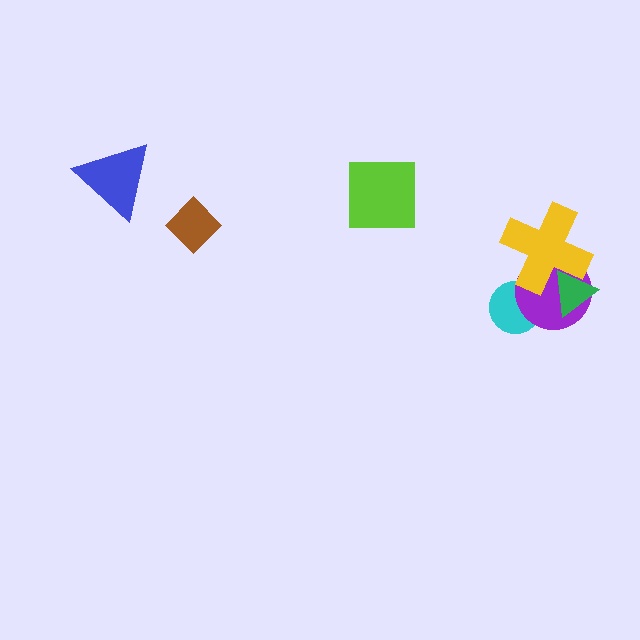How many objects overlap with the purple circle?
3 objects overlap with the purple circle.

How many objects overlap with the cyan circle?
1 object overlaps with the cyan circle.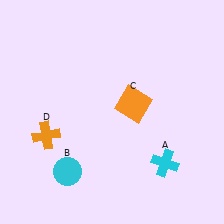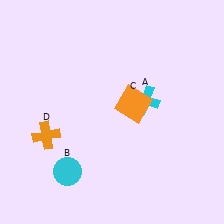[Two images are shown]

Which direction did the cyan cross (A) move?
The cyan cross (A) moved up.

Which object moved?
The cyan cross (A) moved up.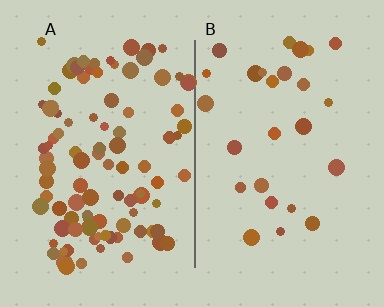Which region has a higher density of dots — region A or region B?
A (the left).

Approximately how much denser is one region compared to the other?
Approximately 3.7× — region A over region B.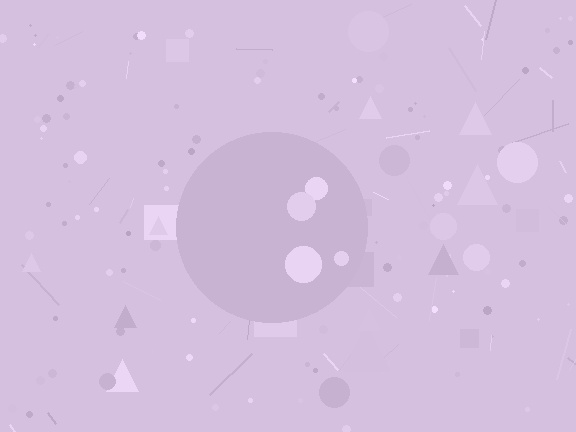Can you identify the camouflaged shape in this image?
The camouflaged shape is a circle.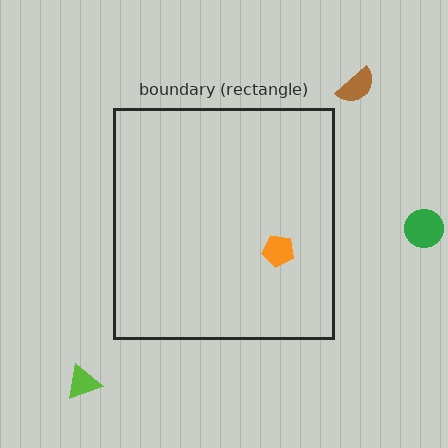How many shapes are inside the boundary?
1 inside, 3 outside.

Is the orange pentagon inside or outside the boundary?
Inside.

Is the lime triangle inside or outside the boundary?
Outside.